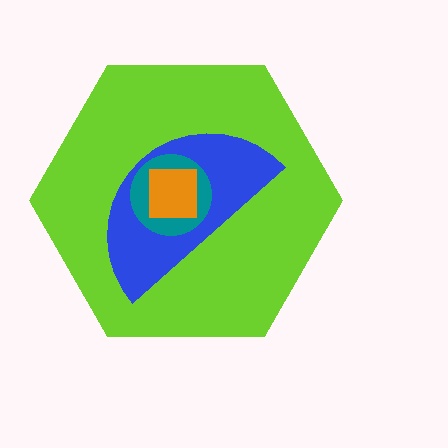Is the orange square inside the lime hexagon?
Yes.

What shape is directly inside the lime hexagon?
The blue semicircle.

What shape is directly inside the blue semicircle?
The teal circle.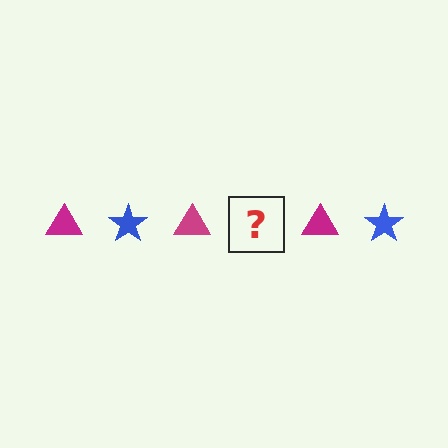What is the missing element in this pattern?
The missing element is a blue star.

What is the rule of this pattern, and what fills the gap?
The rule is that the pattern alternates between magenta triangle and blue star. The gap should be filled with a blue star.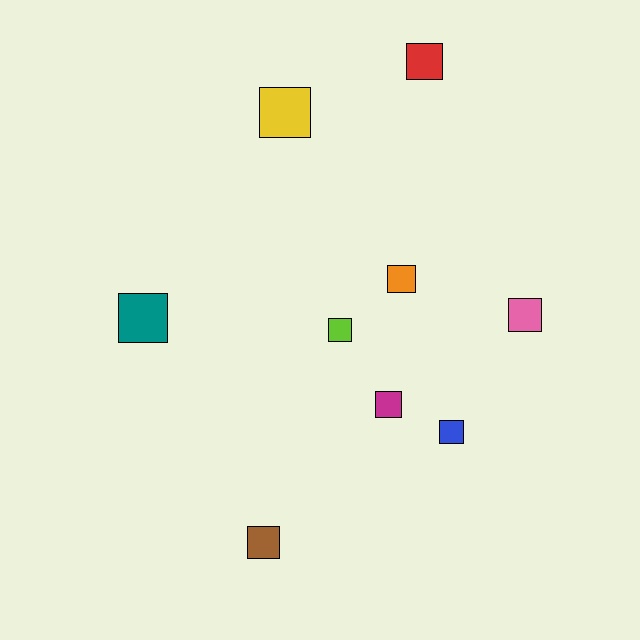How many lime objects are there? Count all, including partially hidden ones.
There is 1 lime object.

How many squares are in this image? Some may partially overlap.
There are 9 squares.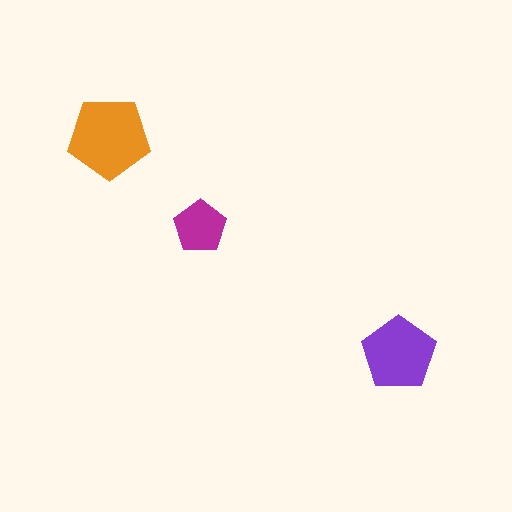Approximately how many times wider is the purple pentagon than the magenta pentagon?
About 1.5 times wider.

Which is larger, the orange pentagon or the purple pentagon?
The orange one.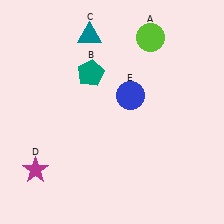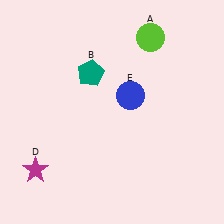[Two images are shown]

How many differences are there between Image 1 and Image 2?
There is 1 difference between the two images.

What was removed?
The teal triangle (C) was removed in Image 2.